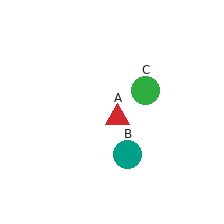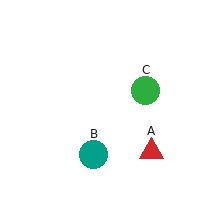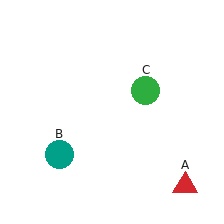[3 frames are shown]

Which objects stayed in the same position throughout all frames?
Green circle (object C) remained stationary.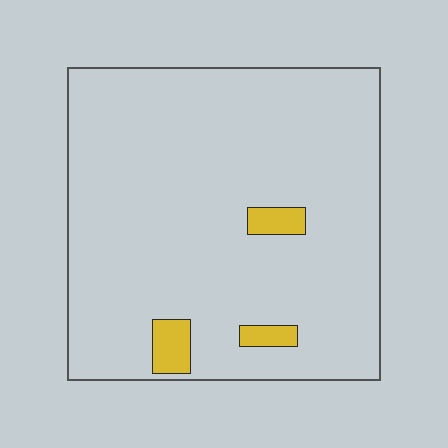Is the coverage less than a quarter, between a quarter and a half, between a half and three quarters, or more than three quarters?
Less than a quarter.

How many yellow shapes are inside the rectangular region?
3.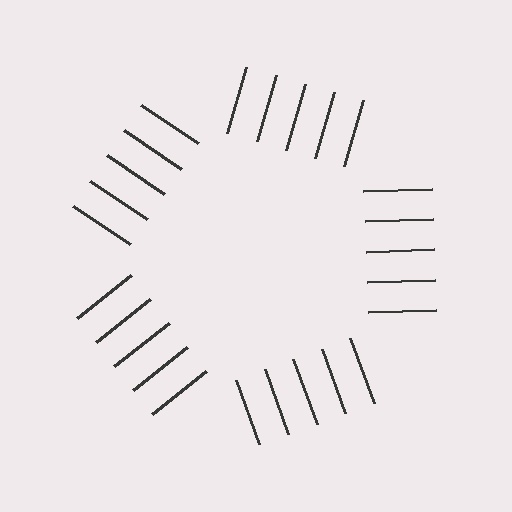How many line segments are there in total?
25 — 5 along each of the 5 edges.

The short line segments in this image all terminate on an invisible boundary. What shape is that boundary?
An illusory pentagon — the line segments terminate on its edges but no continuous stroke is drawn.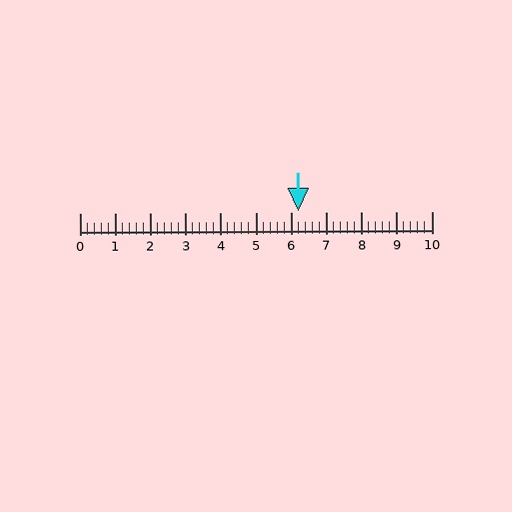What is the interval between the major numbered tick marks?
The major tick marks are spaced 1 units apart.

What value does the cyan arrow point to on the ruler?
The cyan arrow points to approximately 6.2.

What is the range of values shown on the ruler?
The ruler shows values from 0 to 10.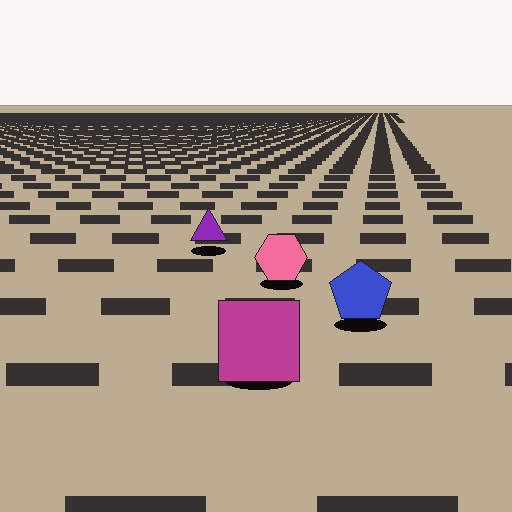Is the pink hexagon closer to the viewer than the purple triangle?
Yes. The pink hexagon is closer — you can tell from the texture gradient: the ground texture is coarser near it.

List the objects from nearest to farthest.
From nearest to farthest: the magenta square, the blue pentagon, the pink hexagon, the purple triangle.